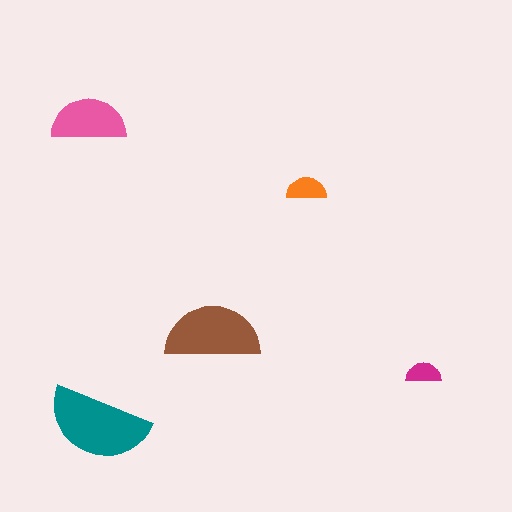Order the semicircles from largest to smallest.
the teal one, the brown one, the pink one, the orange one, the magenta one.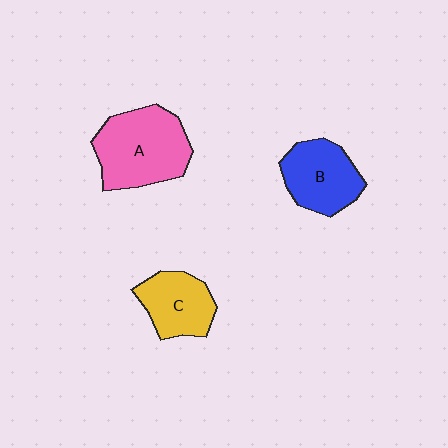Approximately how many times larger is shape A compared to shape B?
Approximately 1.4 times.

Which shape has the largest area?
Shape A (pink).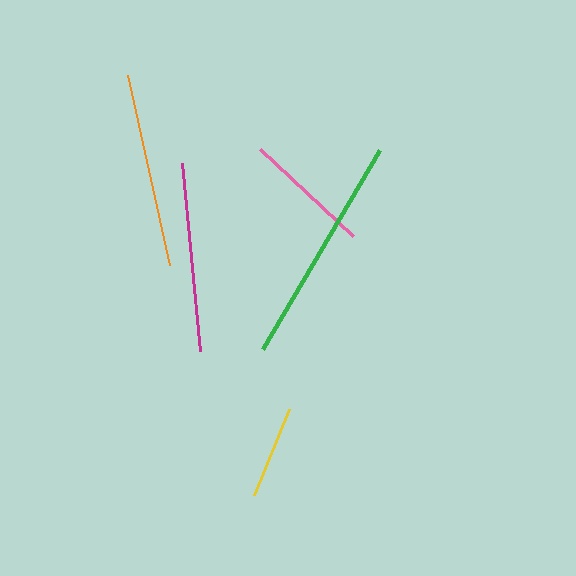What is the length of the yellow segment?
The yellow segment is approximately 94 pixels long.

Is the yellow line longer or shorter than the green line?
The green line is longer than the yellow line.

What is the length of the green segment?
The green segment is approximately 231 pixels long.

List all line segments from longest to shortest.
From longest to shortest: green, orange, magenta, pink, yellow.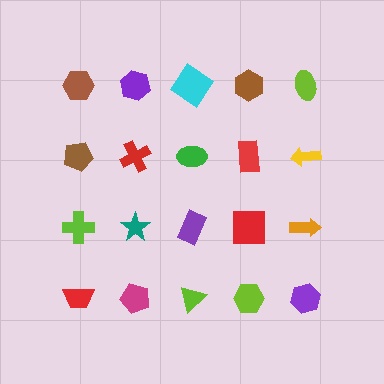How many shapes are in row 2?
5 shapes.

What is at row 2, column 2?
A red cross.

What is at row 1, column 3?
A cyan diamond.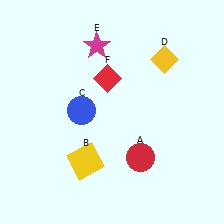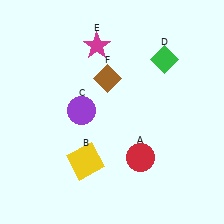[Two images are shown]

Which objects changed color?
C changed from blue to purple. D changed from yellow to green. F changed from red to brown.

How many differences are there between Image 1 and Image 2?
There are 3 differences between the two images.